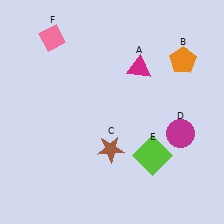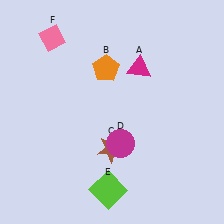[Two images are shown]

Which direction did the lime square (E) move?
The lime square (E) moved left.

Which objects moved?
The objects that moved are: the orange pentagon (B), the magenta circle (D), the lime square (E).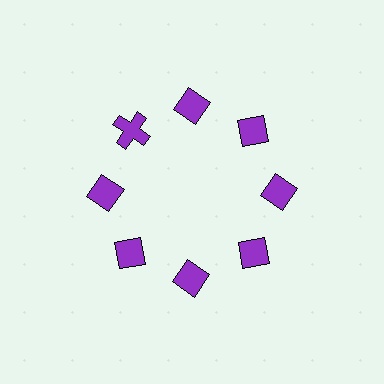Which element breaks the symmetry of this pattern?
The purple cross at roughly the 10 o'clock position breaks the symmetry. All other shapes are purple diamonds.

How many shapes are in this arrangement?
There are 8 shapes arranged in a ring pattern.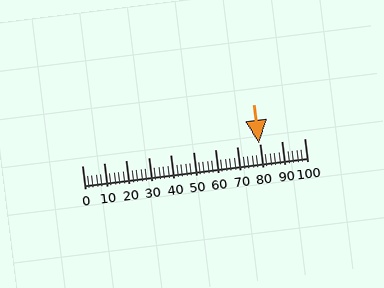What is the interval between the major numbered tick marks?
The major tick marks are spaced 10 units apart.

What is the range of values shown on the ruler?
The ruler shows values from 0 to 100.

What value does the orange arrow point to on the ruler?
The orange arrow points to approximately 80.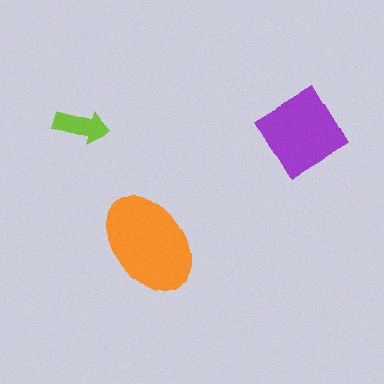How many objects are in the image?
There are 3 objects in the image.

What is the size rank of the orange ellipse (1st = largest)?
1st.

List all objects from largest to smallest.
The orange ellipse, the purple diamond, the lime arrow.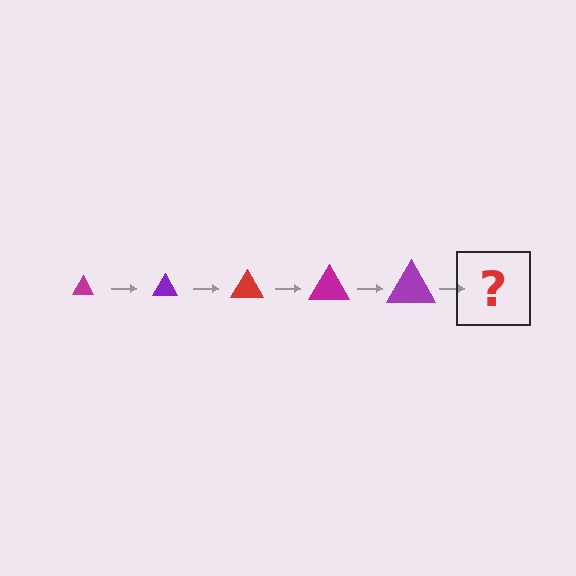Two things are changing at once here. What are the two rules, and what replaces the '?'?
The two rules are that the triangle grows larger each step and the color cycles through magenta, purple, and red. The '?' should be a red triangle, larger than the previous one.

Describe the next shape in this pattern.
It should be a red triangle, larger than the previous one.